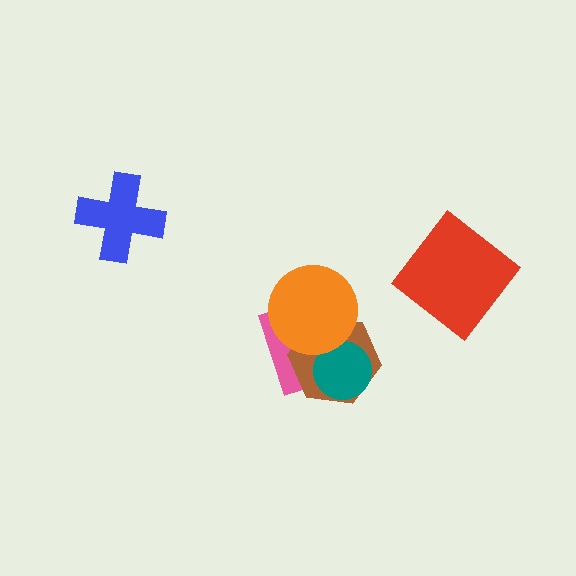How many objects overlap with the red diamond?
0 objects overlap with the red diamond.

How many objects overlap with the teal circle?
2 objects overlap with the teal circle.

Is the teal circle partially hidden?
No, no other shape covers it.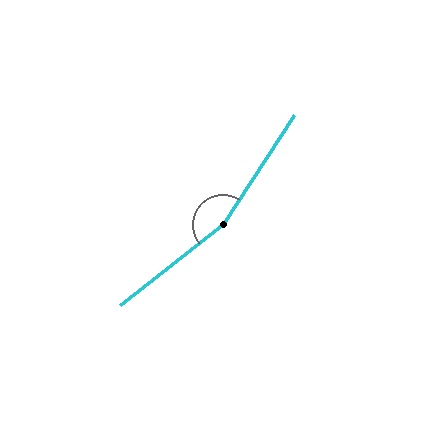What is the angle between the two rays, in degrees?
Approximately 161 degrees.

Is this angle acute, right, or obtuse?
It is obtuse.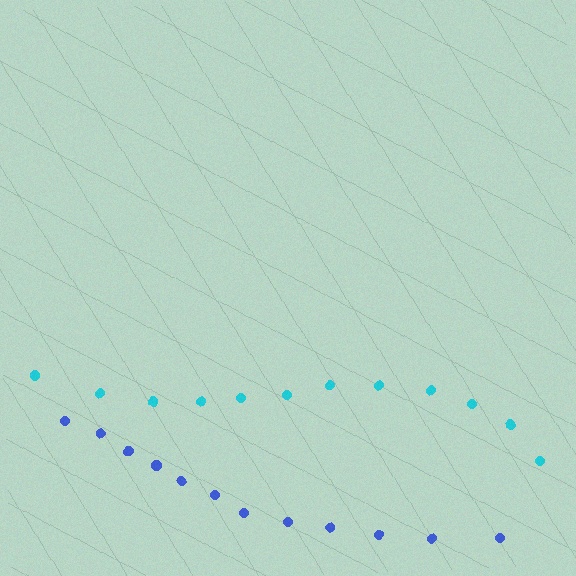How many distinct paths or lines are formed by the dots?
There are 2 distinct paths.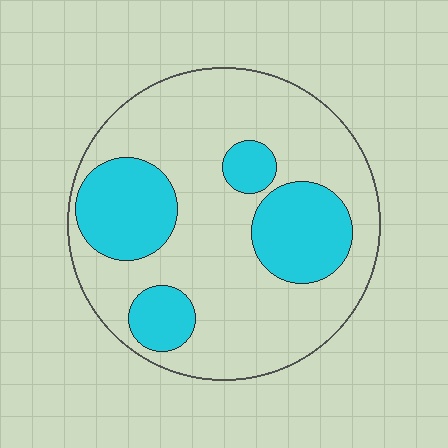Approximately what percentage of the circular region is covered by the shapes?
Approximately 30%.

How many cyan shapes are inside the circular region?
4.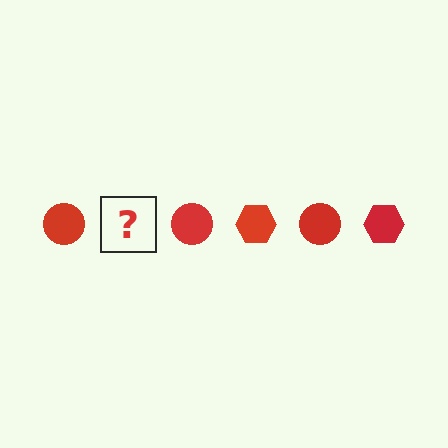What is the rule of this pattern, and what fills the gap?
The rule is that the pattern cycles through circle, hexagon shapes in red. The gap should be filled with a red hexagon.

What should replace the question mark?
The question mark should be replaced with a red hexagon.